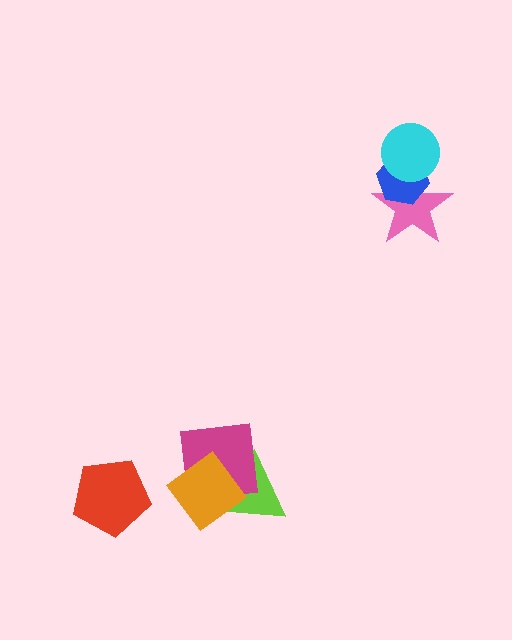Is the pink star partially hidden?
Yes, it is partially covered by another shape.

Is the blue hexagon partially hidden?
Yes, it is partially covered by another shape.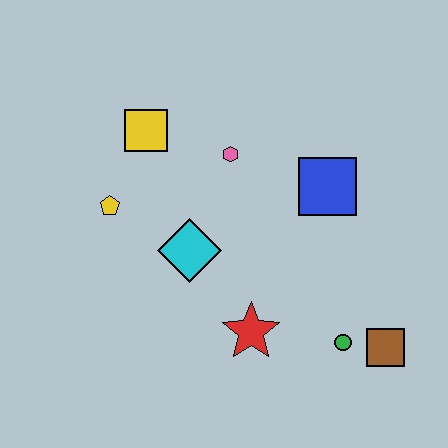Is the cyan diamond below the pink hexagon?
Yes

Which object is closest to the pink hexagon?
The yellow square is closest to the pink hexagon.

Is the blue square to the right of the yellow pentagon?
Yes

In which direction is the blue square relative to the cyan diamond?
The blue square is to the right of the cyan diamond.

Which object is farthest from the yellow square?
The brown square is farthest from the yellow square.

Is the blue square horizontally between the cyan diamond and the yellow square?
No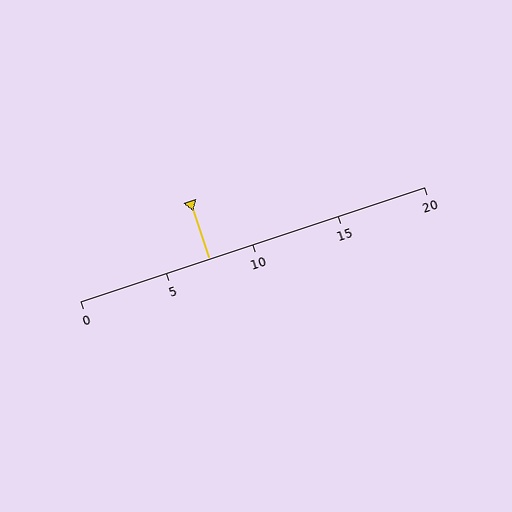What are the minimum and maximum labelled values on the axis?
The axis runs from 0 to 20.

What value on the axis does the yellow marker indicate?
The marker indicates approximately 7.5.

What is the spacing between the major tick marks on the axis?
The major ticks are spaced 5 apart.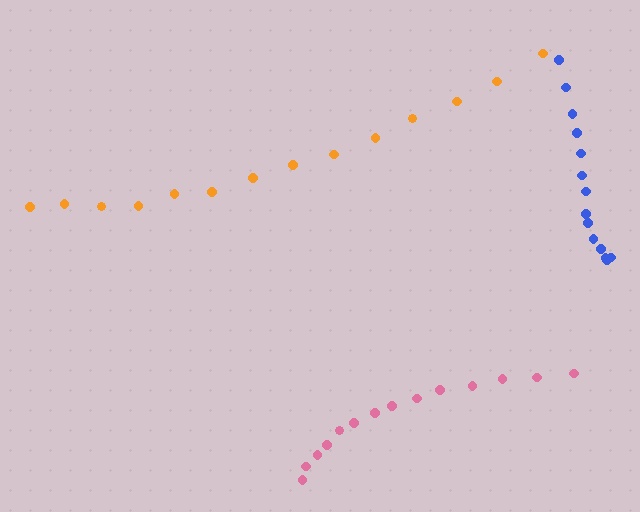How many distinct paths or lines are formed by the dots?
There are 3 distinct paths.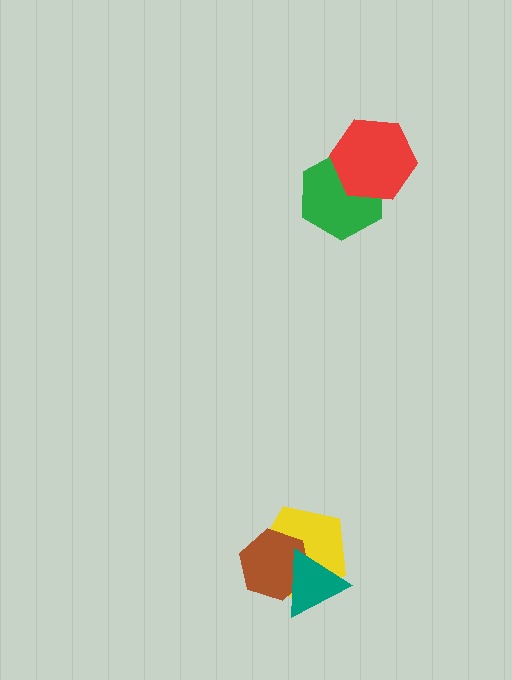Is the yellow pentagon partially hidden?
Yes, it is partially covered by another shape.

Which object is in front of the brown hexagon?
The teal triangle is in front of the brown hexagon.